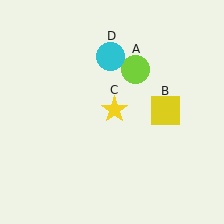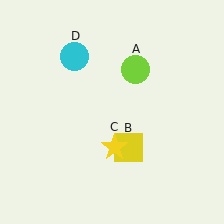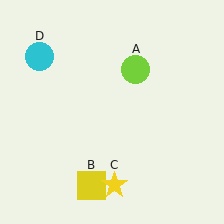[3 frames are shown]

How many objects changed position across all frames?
3 objects changed position: yellow square (object B), yellow star (object C), cyan circle (object D).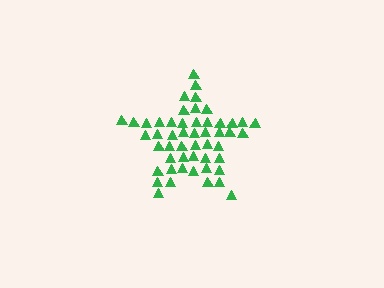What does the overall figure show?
The overall figure shows a star.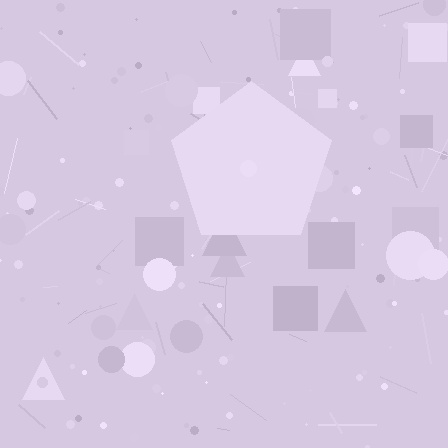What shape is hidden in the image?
A pentagon is hidden in the image.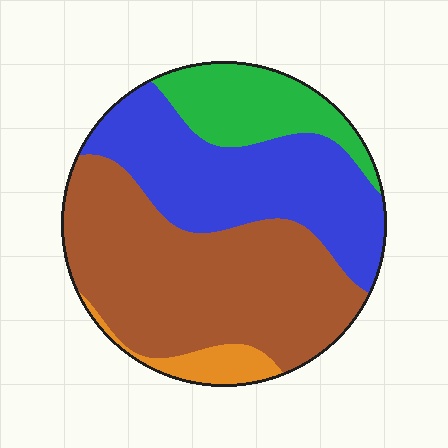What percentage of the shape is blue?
Blue covers around 35% of the shape.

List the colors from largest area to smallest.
From largest to smallest: brown, blue, green, orange.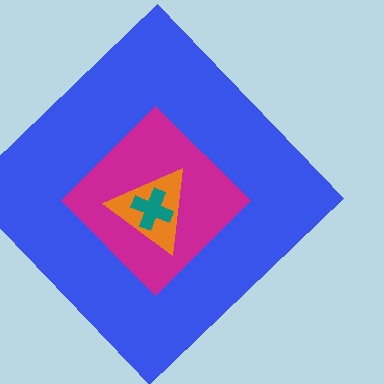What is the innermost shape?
The teal cross.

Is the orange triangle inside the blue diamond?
Yes.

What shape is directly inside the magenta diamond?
The orange triangle.